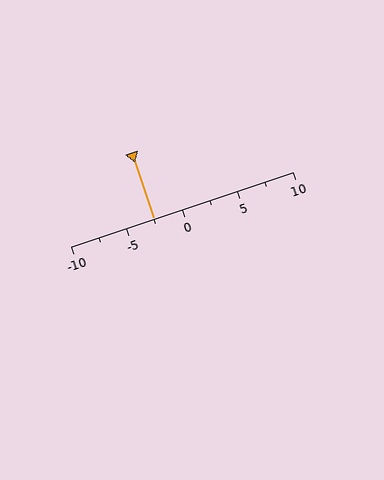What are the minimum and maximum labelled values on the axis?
The axis runs from -10 to 10.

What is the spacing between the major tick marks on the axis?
The major ticks are spaced 5 apart.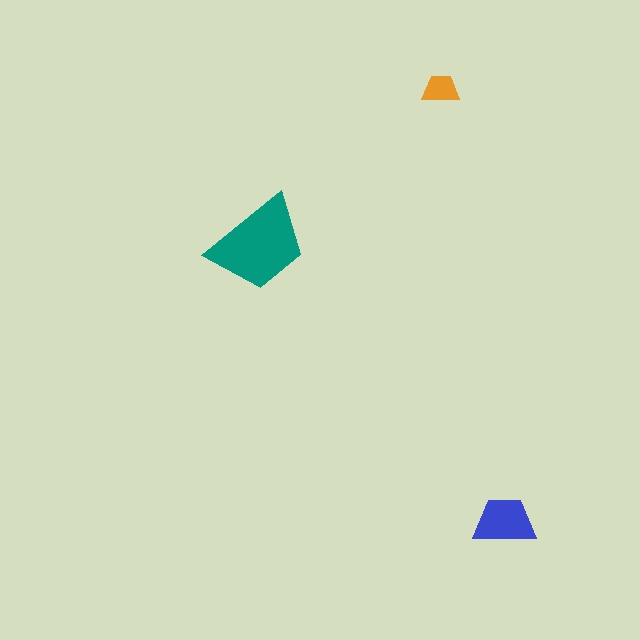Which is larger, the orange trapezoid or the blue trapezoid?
The blue one.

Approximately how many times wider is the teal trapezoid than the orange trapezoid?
About 2.5 times wider.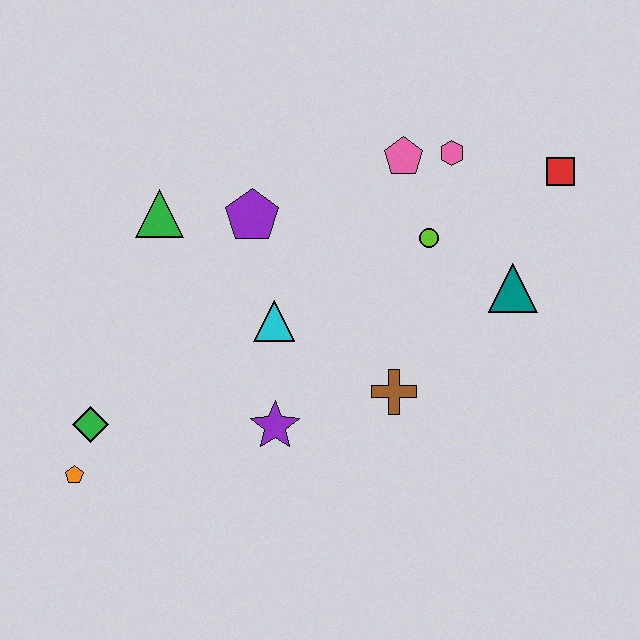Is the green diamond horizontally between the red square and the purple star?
No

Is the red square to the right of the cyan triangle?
Yes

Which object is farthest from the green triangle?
The red square is farthest from the green triangle.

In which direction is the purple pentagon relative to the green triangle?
The purple pentagon is to the right of the green triangle.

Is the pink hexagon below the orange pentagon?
No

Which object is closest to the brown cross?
The purple star is closest to the brown cross.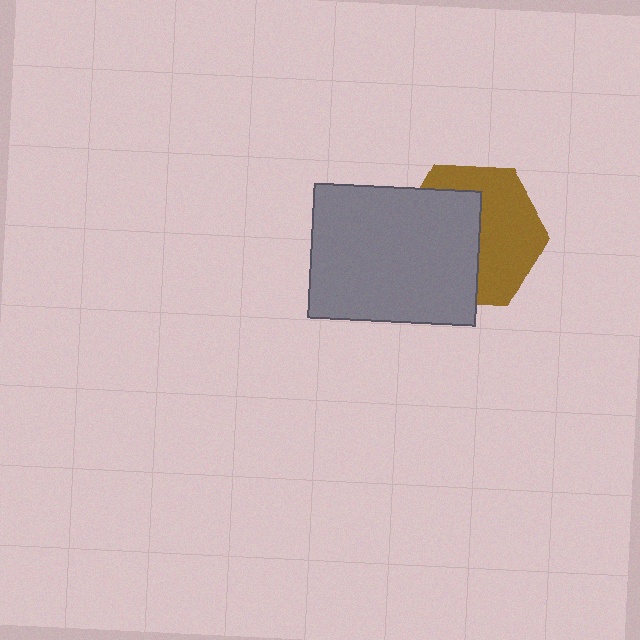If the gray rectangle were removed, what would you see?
You would see the complete brown hexagon.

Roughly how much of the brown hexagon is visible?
About half of it is visible (roughly 51%).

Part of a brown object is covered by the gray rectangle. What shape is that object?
It is a hexagon.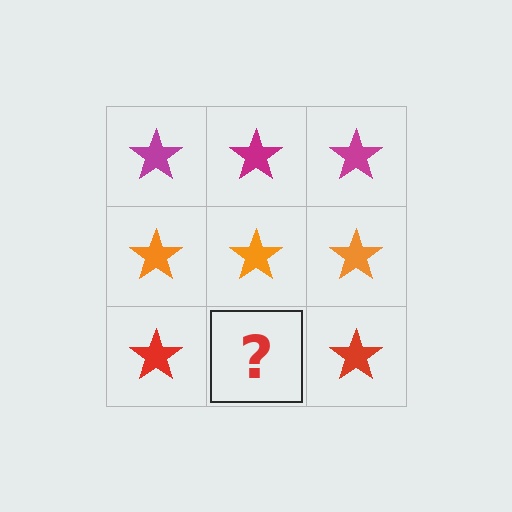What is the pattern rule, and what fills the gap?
The rule is that each row has a consistent color. The gap should be filled with a red star.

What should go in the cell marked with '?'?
The missing cell should contain a red star.